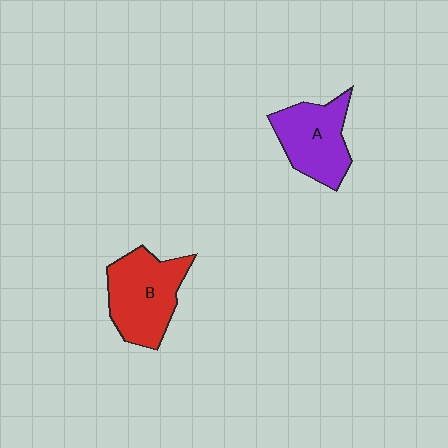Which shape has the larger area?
Shape B (red).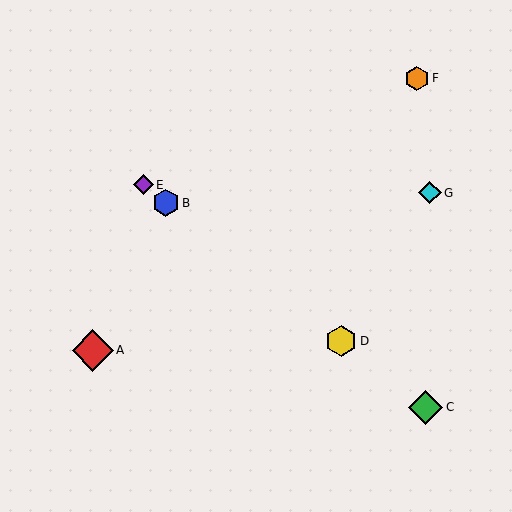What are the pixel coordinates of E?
Object E is at (143, 185).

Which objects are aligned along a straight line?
Objects B, C, D, E are aligned along a straight line.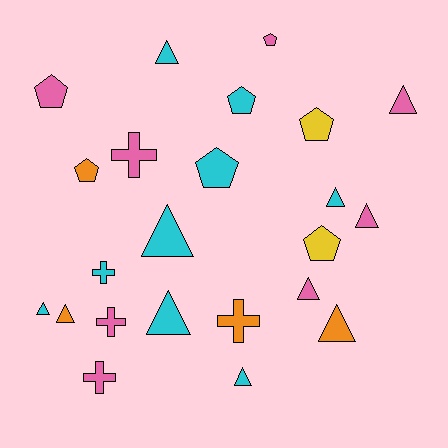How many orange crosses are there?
There is 1 orange cross.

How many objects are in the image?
There are 23 objects.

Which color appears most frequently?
Cyan, with 9 objects.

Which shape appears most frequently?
Triangle, with 11 objects.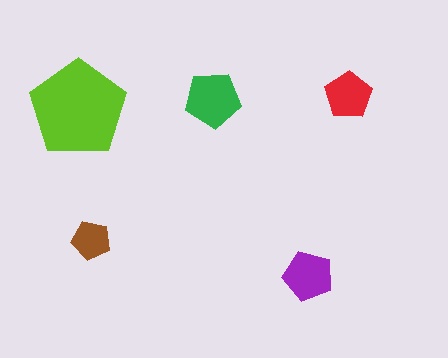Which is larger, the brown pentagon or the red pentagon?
The red one.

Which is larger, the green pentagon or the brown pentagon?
The green one.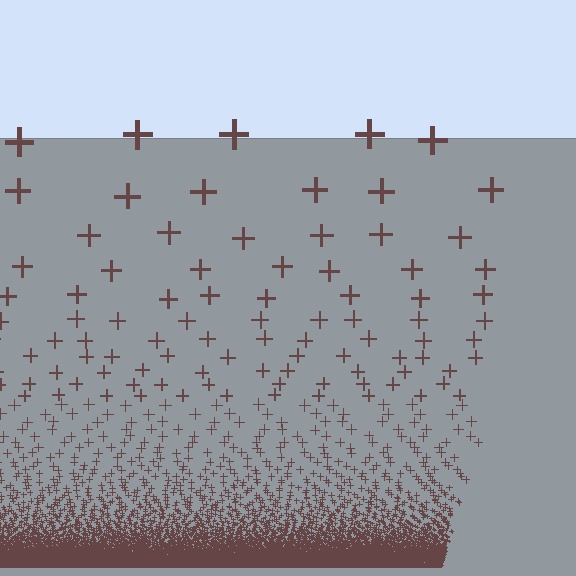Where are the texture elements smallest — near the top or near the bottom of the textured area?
Near the bottom.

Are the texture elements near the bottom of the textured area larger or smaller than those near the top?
Smaller. The gradient is inverted — elements near the bottom are smaller and denser.